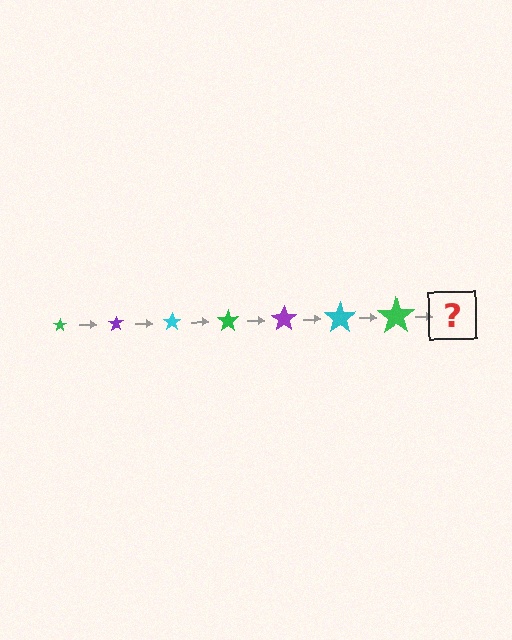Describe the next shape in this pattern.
It should be a purple star, larger than the previous one.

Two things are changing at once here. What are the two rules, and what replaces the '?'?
The two rules are that the star grows larger each step and the color cycles through green, purple, and cyan. The '?' should be a purple star, larger than the previous one.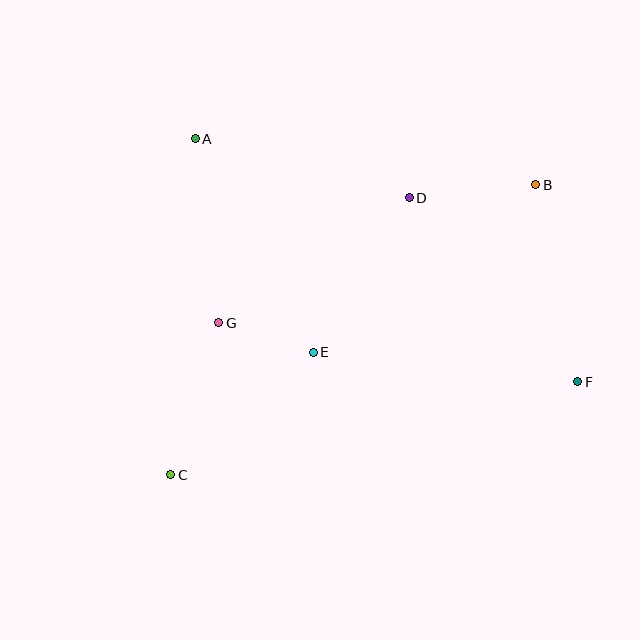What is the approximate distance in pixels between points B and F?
The distance between B and F is approximately 202 pixels.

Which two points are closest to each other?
Points E and G are closest to each other.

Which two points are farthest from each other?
Points B and C are farthest from each other.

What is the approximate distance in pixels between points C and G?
The distance between C and G is approximately 159 pixels.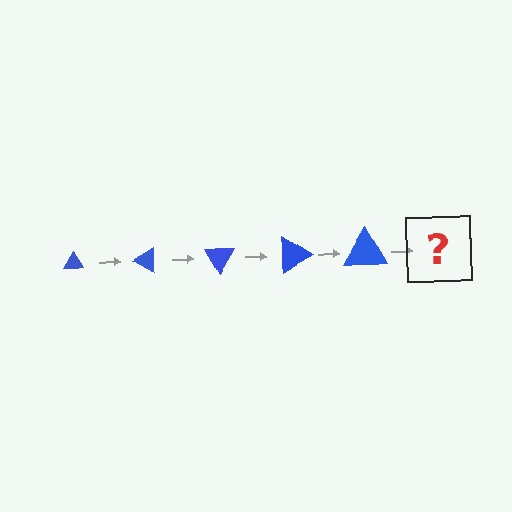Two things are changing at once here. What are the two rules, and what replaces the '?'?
The two rules are that the triangle grows larger each step and it rotates 30 degrees each step. The '?' should be a triangle, larger than the previous one and rotated 150 degrees from the start.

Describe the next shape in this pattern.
It should be a triangle, larger than the previous one and rotated 150 degrees from the start.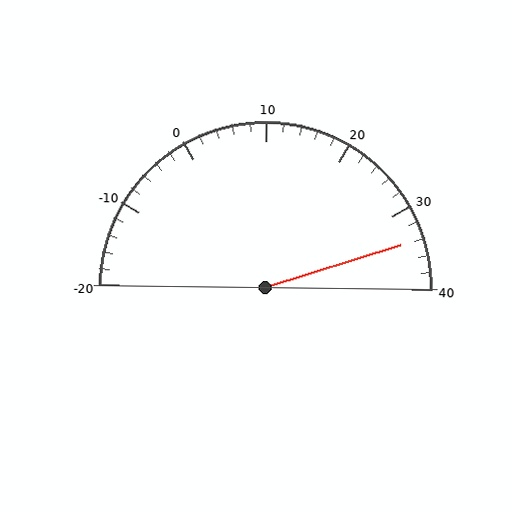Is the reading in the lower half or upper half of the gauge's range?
The reading is in the upper half of the range (-20 to 40).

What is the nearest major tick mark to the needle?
The nearest major tick mark is 30.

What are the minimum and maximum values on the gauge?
The gauge ranges from -20 to 40.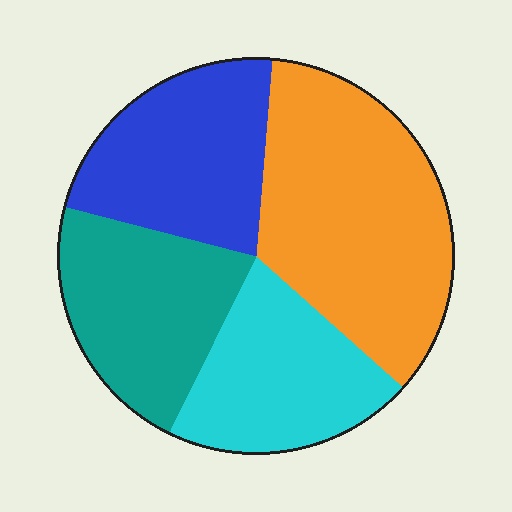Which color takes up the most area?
Orange, at roughly 35%.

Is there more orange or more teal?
Orange.